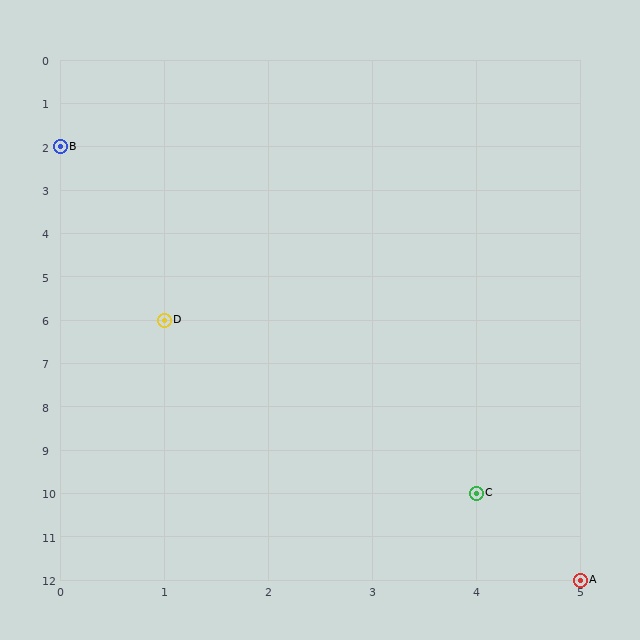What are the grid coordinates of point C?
Point C is at grid coordinates (4, 10).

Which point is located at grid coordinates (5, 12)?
Point A is at (5, 12).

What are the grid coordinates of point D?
Point D is at grid coordinates (1, 6).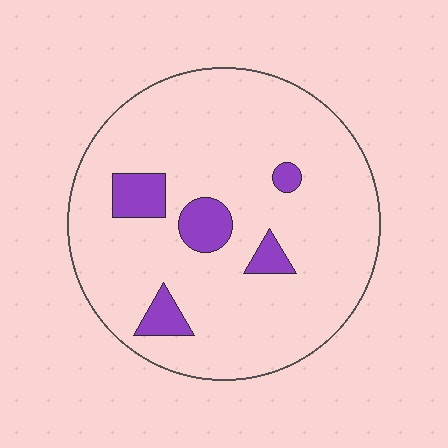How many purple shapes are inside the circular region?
5.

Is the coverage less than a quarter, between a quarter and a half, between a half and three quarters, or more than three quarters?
Less than a quarter.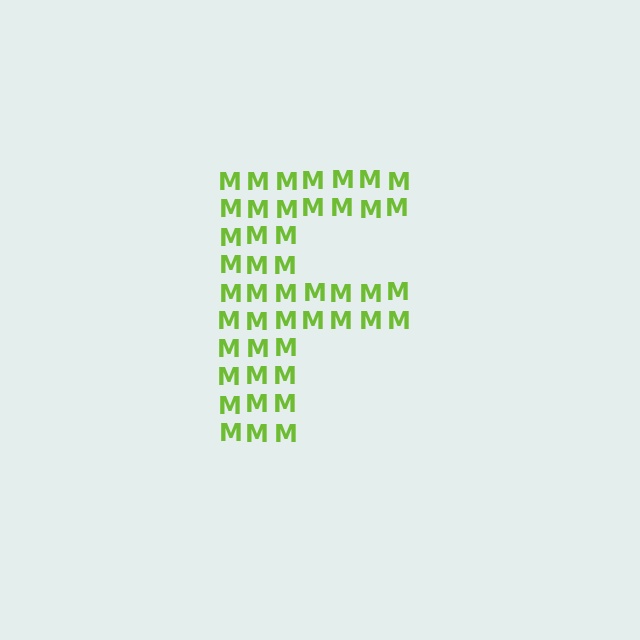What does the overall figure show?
The overall figure shows the letter F.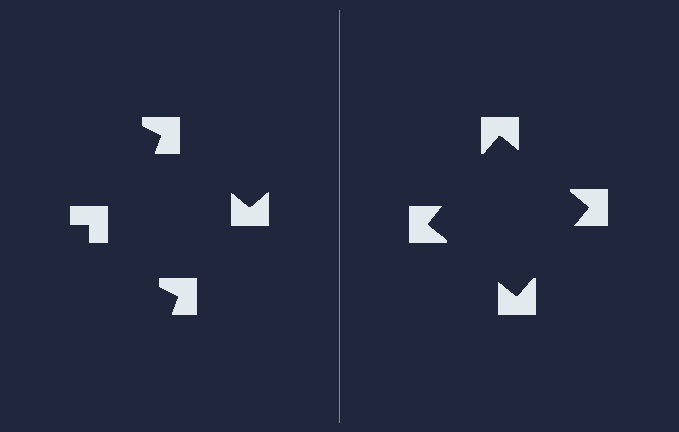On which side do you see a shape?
An illusory square appears on the right side. On the left side the wedge cuts are rotated, so no coherent shape forms.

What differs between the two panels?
The notched squares are positioned identically on both sides; only the wedge orientations differ. On the right they align to a square; on the left they are misaligned.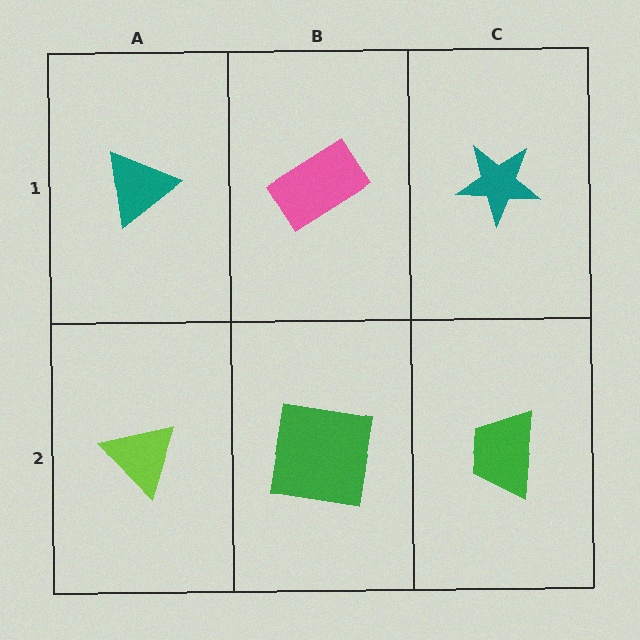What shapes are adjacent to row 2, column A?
A teal triangle (row 1, column A), a green square (row 2, column B).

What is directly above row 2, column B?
A pink rectangle.